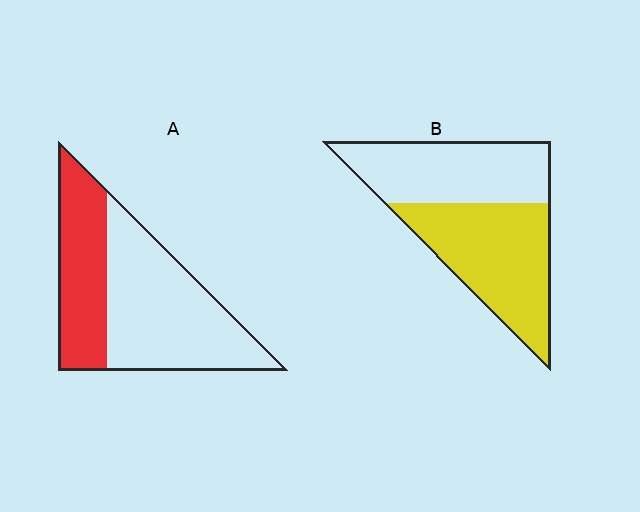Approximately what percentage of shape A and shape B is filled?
A is approximately 40% and B is approximately 55%.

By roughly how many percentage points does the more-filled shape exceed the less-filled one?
By roughly 15 percentage points (B over A).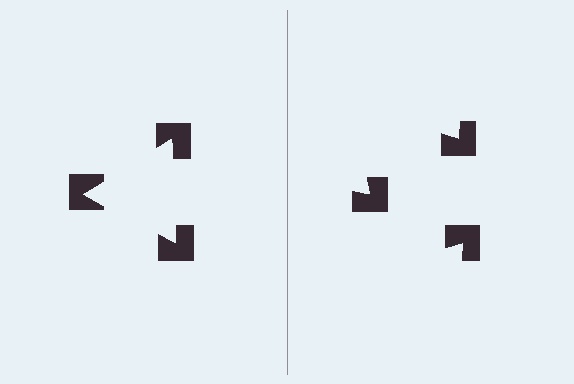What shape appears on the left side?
An illusory triangle.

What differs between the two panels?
The notched squares are positioned identically on both sides; only the wedge orientations differ. On the left they align to a triangle; on the right they are misaligned.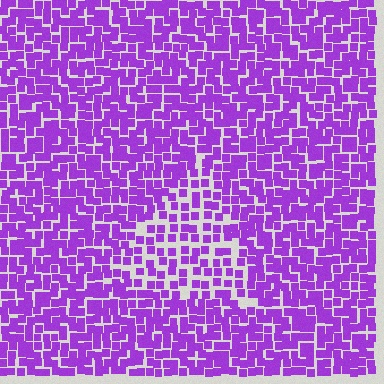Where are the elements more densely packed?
The elements are more densely packed outside the triangle boundary.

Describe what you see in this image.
The image contains small purple elements arranged at two different densities. A triangle-shaped region is visible where the elements are less densely packed than the surrounding area.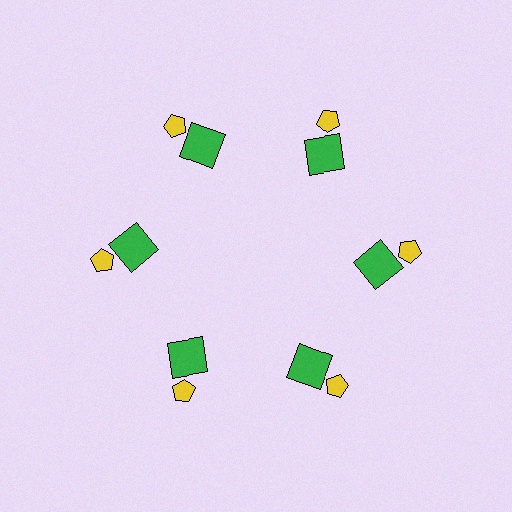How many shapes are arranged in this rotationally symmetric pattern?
There are 12 shapes, arranged in 6 groups of 2.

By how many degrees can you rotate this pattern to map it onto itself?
The pattern maps onto itself every 60 degrees of rotation.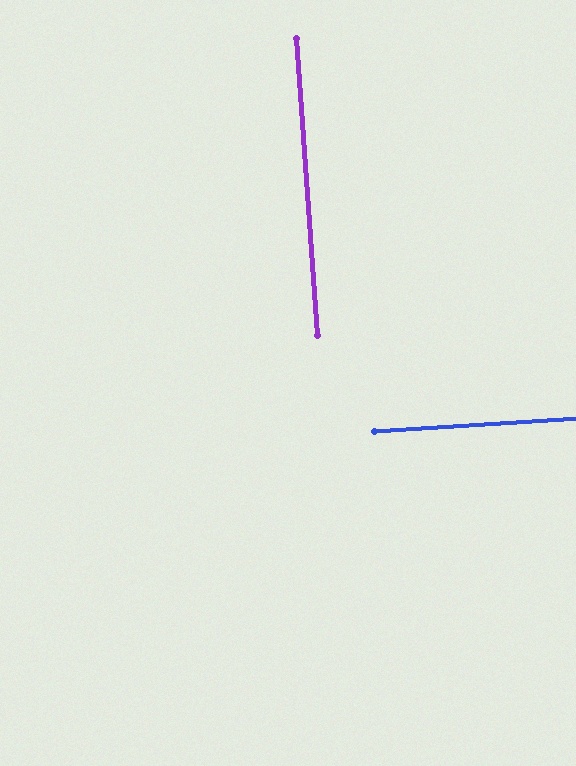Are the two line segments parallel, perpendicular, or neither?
Perpendicular — they meet at approximately 90°.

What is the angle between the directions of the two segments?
Approximately 90 degrees.